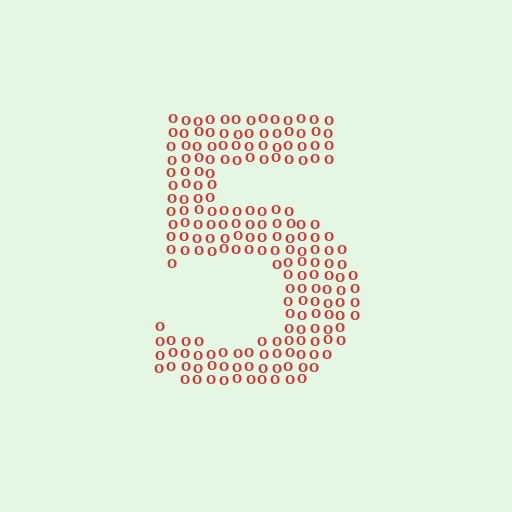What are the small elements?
The small elements are letter O's.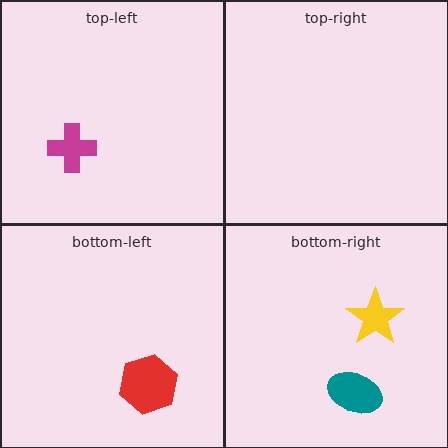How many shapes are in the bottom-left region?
1.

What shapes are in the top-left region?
The magenta cross.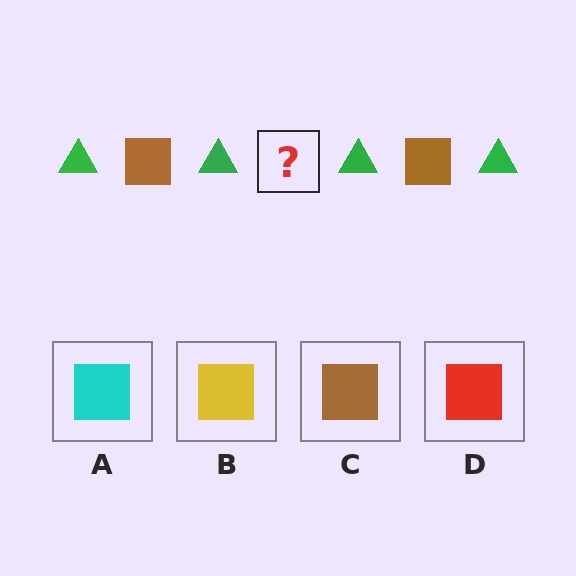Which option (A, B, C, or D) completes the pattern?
C.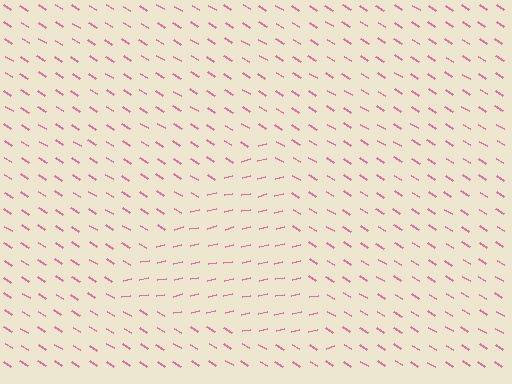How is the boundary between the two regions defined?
The boundary is defined purely by a change in line orientation (approximately 45 degrees difference). All lines are the same color and thickness.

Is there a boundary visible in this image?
Yes, there is a texture boundary formed by a change in line orientation.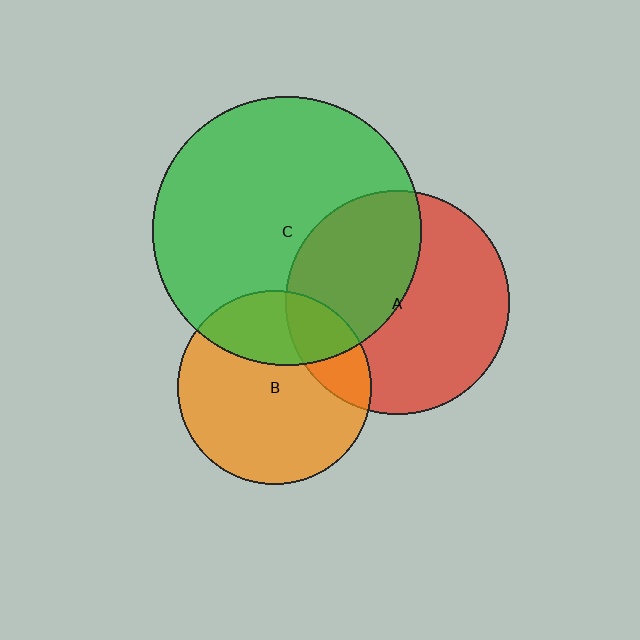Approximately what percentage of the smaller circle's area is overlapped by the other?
Approximately 20%.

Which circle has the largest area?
Circle C (green).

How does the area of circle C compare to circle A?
Approximately 1.4 times.